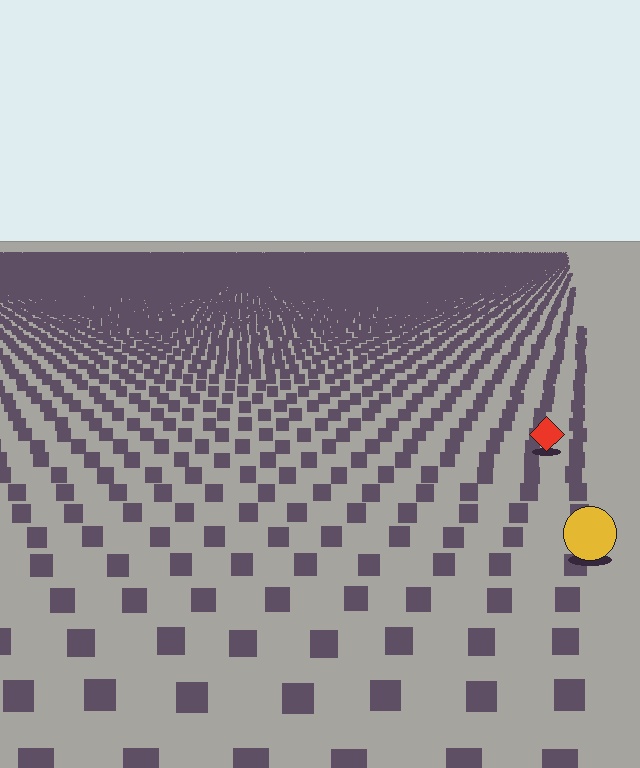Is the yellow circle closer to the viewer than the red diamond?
Yes. The yellow circle is closer — you can tell from the texture gradient: the ground texture is coarser near it.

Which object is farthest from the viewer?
The red diamond is farthest from the viewer. It appears smaller and the ground texture around it is denser.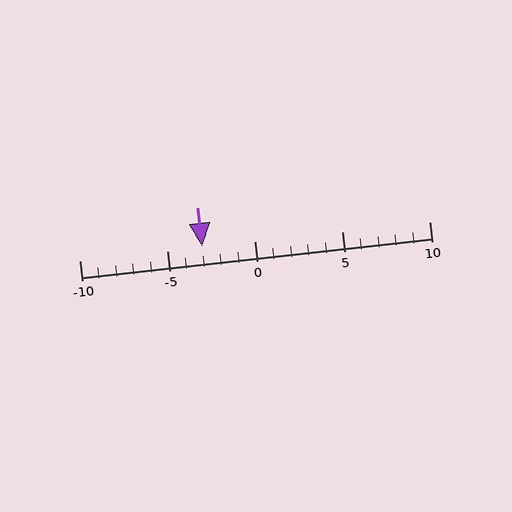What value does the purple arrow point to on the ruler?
The purple arrow points to approximately -3.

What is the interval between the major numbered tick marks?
The major tick marks are spaced 5 units apart.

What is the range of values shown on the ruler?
The ruler shows values from -10 to 10.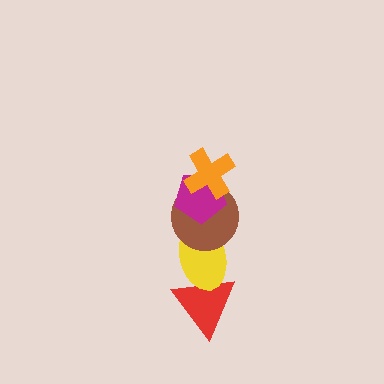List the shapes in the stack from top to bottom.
From top to bottom: the orange cross, the magenta pentagon, the brown circle, the yellow ellipse, the red triangle.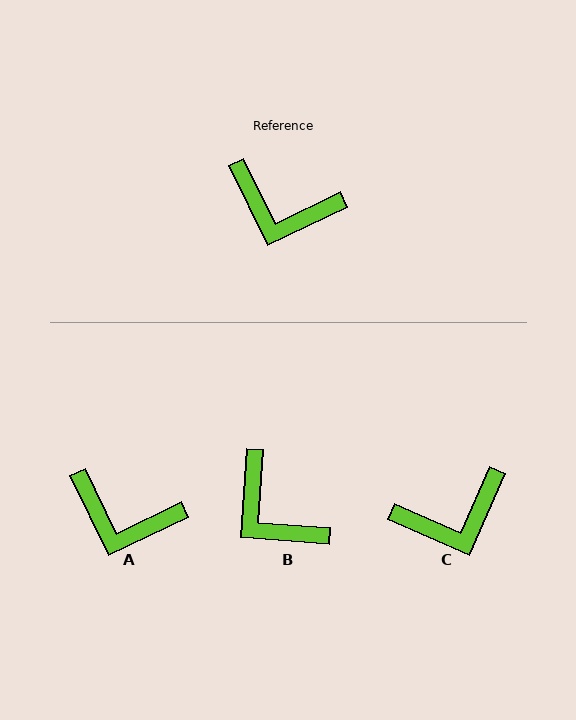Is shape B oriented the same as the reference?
No, it is off by about 30 degrees.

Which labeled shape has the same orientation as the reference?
A.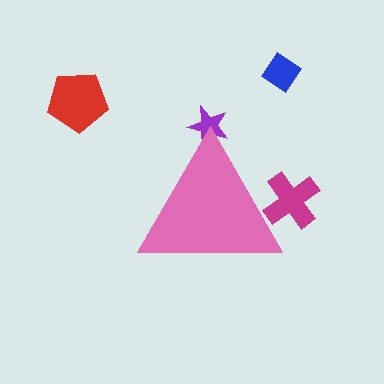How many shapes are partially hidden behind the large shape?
2 shapes are partially hidden.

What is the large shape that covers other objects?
A pink triangle.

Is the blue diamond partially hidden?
No, the blue diamond is fully visible.